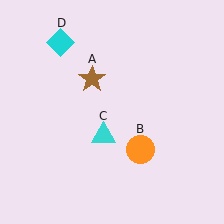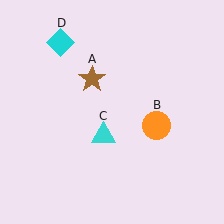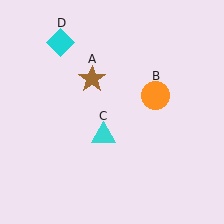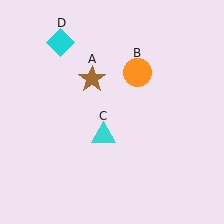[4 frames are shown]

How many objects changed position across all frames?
1 object changed position: orange circle (object B).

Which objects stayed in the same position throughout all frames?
Brown star (object A) and cyan triangle (object C) and cyan diamond (object D) remained stationary.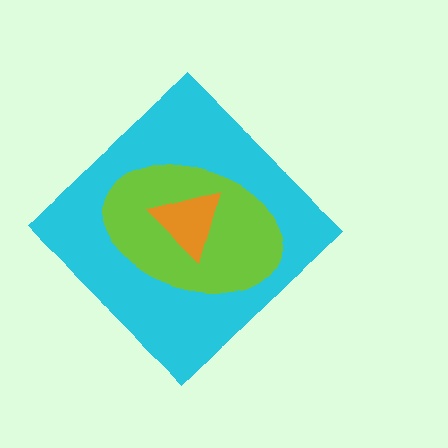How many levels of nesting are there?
3.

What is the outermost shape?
The cyan diamond.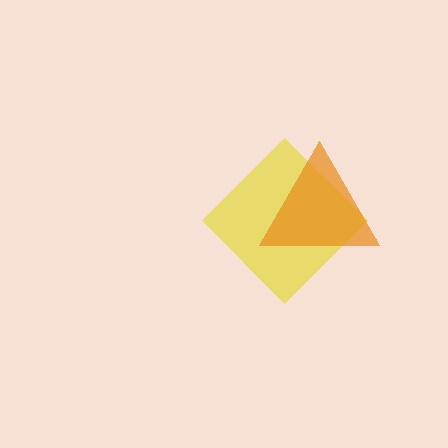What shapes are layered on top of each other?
The layered shapes are: a yellow diamond, an orange triangle.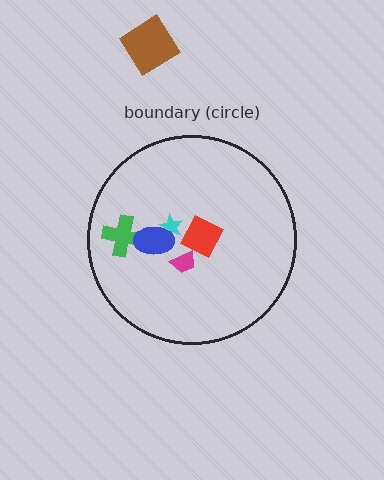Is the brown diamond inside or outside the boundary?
Outside.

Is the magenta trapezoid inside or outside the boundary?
Inside.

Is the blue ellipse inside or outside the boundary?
Inside.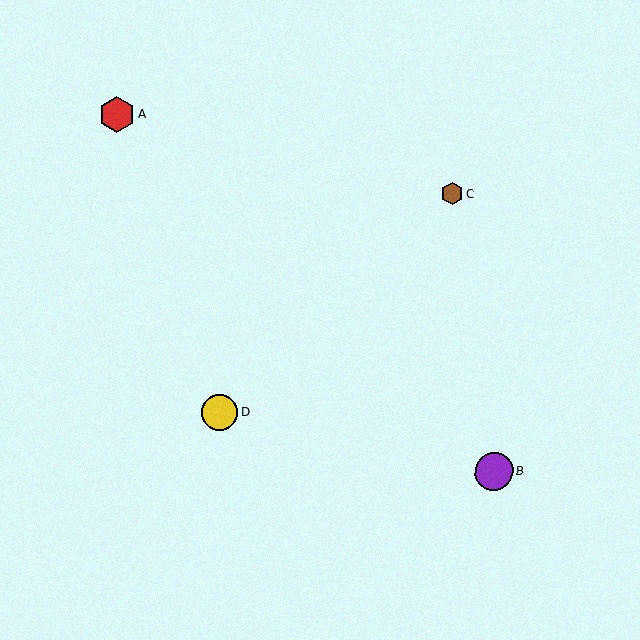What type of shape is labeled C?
Shape C is a brown hexagon.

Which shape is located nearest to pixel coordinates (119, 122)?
The red hexagon (labeled A) at (117, 114) is nearest to that location.